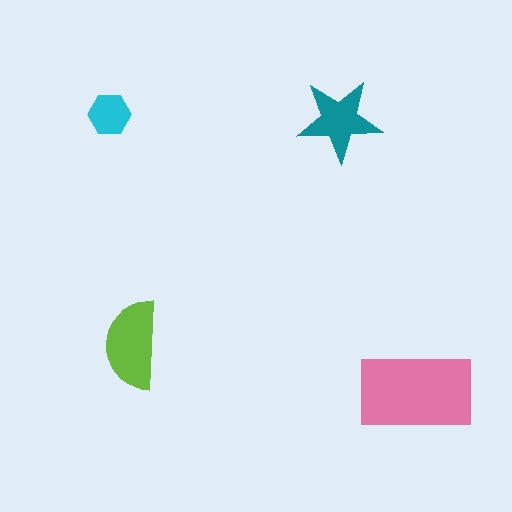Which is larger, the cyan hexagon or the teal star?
The teal star.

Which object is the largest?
The pink rectangle.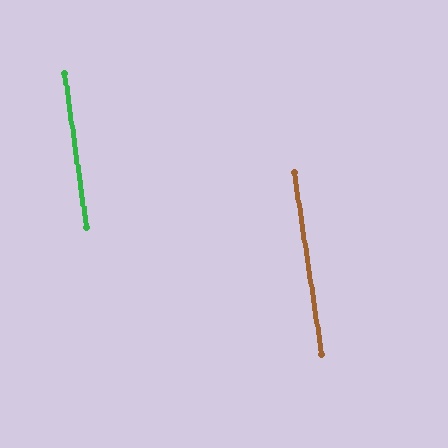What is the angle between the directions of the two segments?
Approximately 1 degree.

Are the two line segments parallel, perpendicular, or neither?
Parallel — their directions differ by only 0.6°.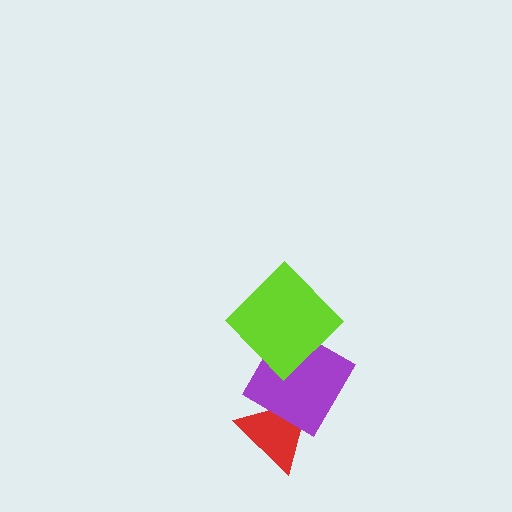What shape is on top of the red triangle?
The purple diamond is on top of the red triangle.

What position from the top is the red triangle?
The red triangle is 3rd from the top.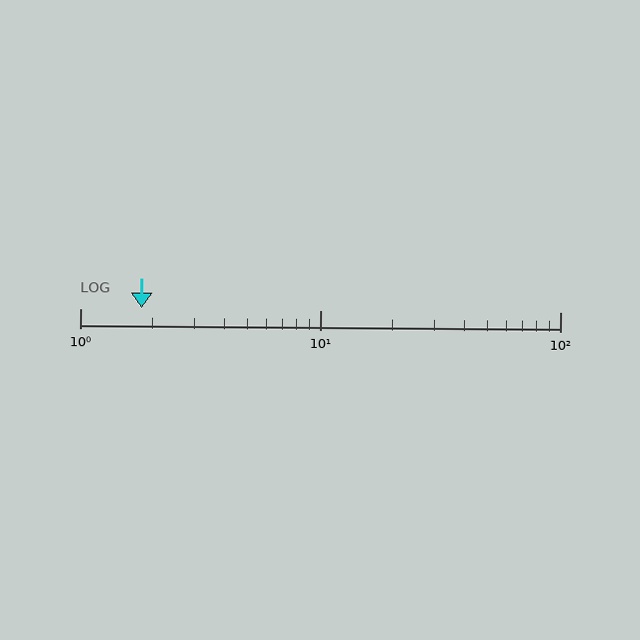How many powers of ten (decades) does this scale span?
The scale spans 2 decades, from 1 to 100.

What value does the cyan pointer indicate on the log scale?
The pointer indicates approximately 1.8.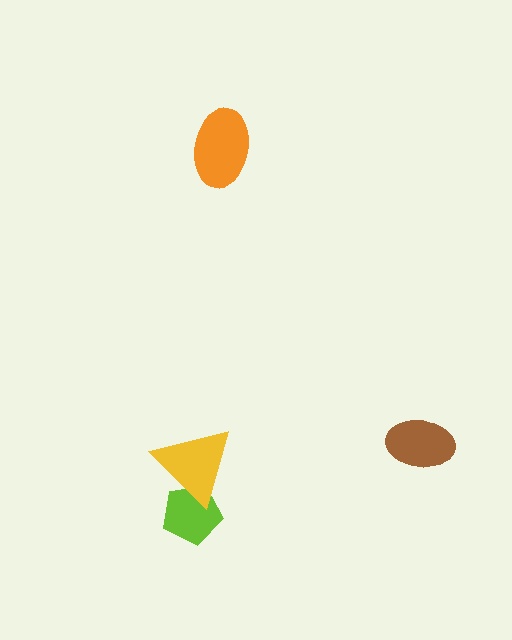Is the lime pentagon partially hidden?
Yes, it is partially covered by another shape.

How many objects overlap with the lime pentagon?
1 object overlaps with the lime pentagon.